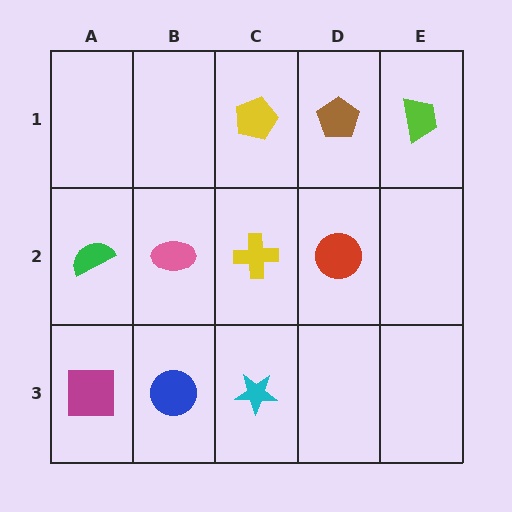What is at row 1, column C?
A yellow pentagon.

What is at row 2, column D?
A red circle.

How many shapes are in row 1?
3 shapes.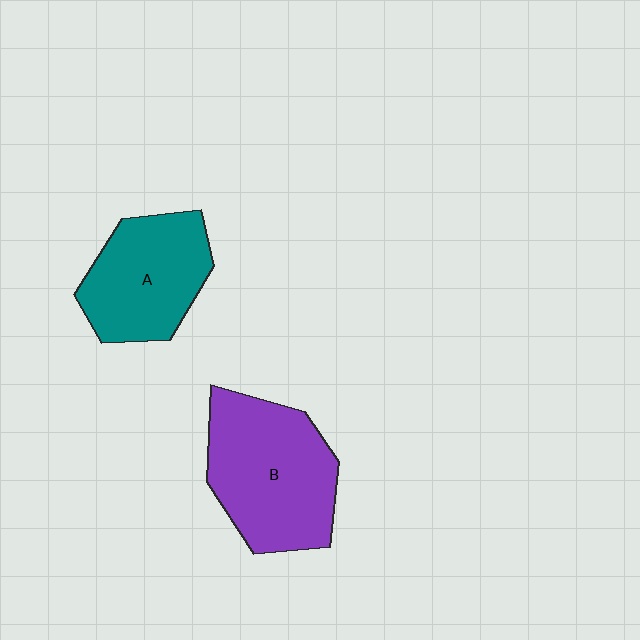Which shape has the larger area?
Shape B (purple).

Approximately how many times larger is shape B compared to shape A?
Approximately 1.3 times.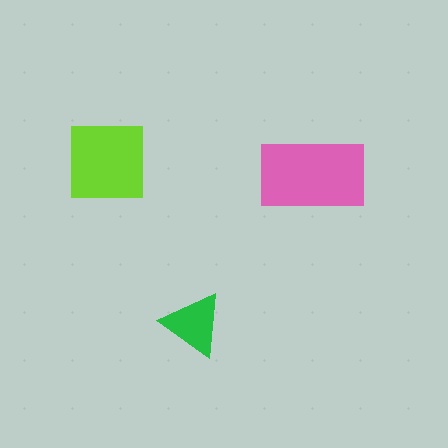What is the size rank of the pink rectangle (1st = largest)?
1st.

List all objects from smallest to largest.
The green triangle, the lime square, the pink rectangle.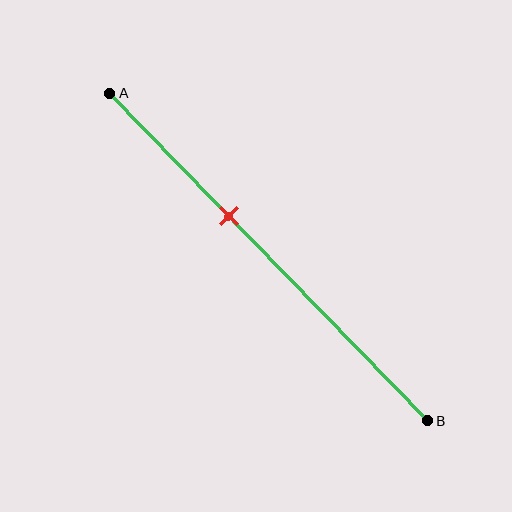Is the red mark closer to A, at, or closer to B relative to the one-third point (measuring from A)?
The red mark is closer to point B than the one-third point of segment AB.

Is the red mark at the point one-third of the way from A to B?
No, the mark is at about 35% from A, not at the 33% one-third point.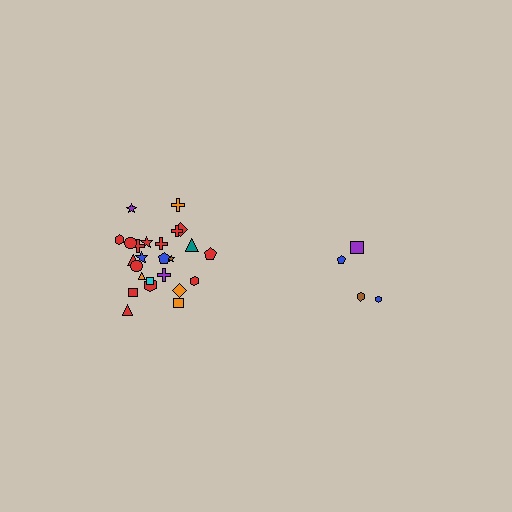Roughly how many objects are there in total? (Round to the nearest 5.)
Roughly 30 objects in total.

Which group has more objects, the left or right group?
The left group.